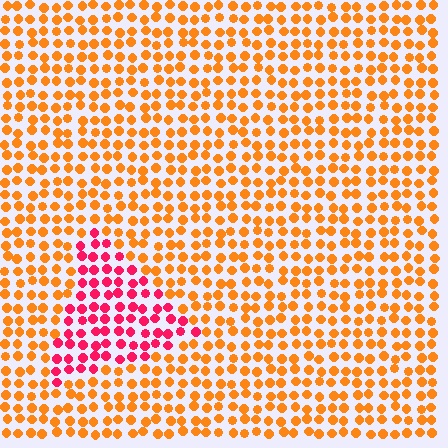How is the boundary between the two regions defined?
The boundary is defined purely by a slight shift in hue (about 49 degrees). Spacing, size, and orientation are identical on both sides.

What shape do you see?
I see a triangle.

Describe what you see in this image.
The image is filled with small orange elements in a uniform arrangement. A triangle-shaped region is visible where the elements are tinted to a slightly different hue, forming a subtle color boundary.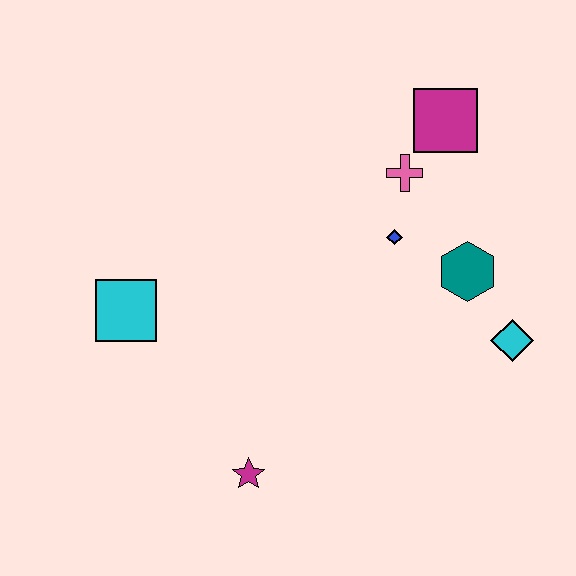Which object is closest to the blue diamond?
The pink cross is closest to the blue diamond.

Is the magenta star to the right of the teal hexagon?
No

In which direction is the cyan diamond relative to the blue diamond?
The cyan diamond is to the right of the blue diamond.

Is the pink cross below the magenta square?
Yes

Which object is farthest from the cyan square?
The cyan diamond is farthest from the cyan square.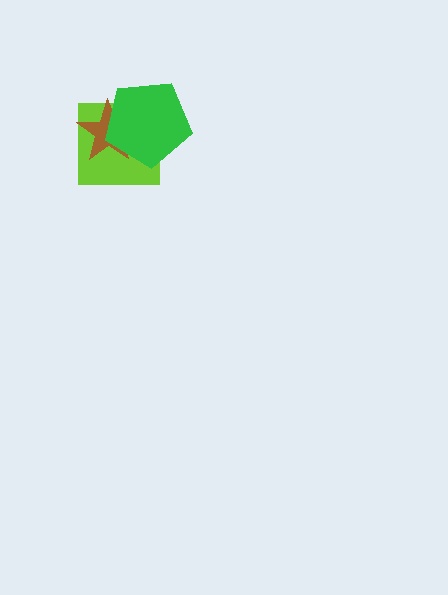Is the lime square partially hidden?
Yes, it is partially covered by another shape.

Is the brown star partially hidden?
Yes, it is partially covered by another shape.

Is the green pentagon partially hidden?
No, no other shape covers it.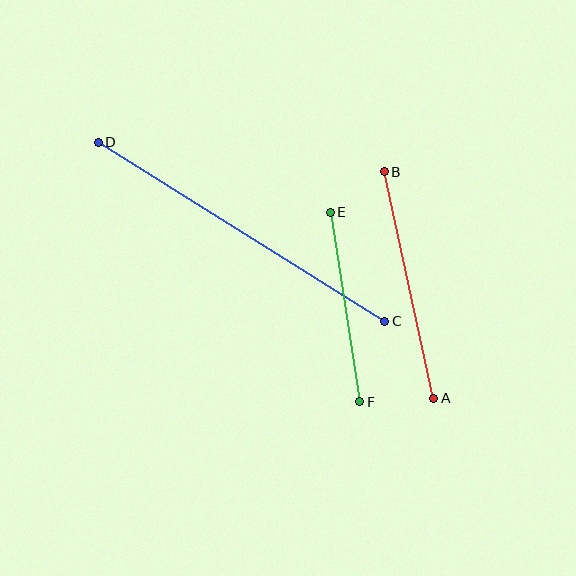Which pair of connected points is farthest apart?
Points C and D are farthest apart.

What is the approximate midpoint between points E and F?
The midpoint is at approximately (345, 307) pixels.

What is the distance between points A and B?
The distance is approximately 232 pixels.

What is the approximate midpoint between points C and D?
The midpoint is at approximately (241, 232) pixels.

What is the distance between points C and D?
The distance is approximately 338 pixels.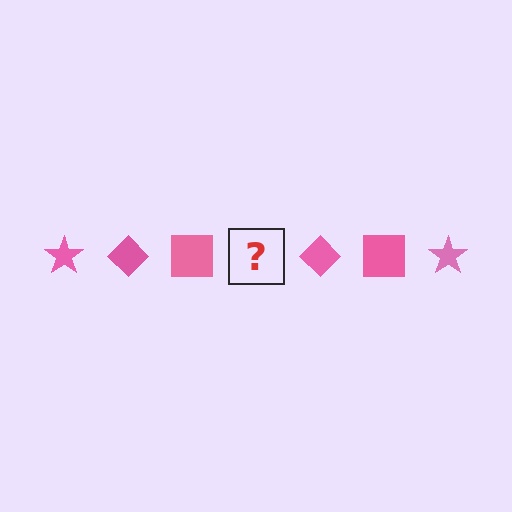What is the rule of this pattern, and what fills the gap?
The rule is that the pattern cycles through star, diamond, square shapes in pink. The gap should be filled with a pink star.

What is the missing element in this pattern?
The missing element is a pink star.